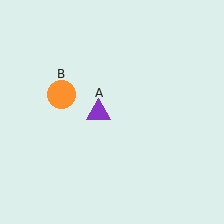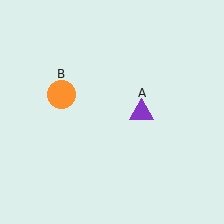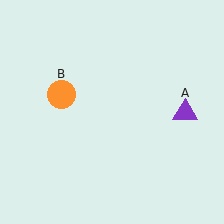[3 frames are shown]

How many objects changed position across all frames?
1 object changed position: purple triangle (object A).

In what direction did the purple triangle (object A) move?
The purple triangle (object A) moved right.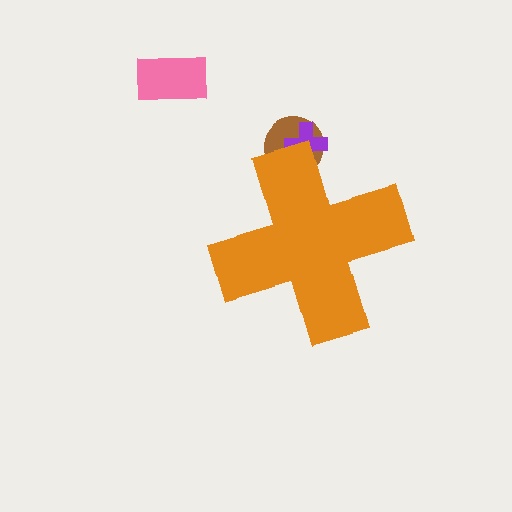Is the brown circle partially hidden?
Yes, the brown circle is partially hidden behind the orange cross.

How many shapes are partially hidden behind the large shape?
2 shapes are partially hidden.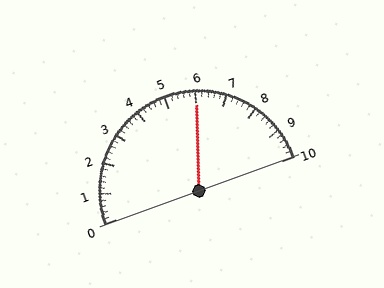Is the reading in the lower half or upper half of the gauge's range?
The reading is in the upper half of the range (0 to 10).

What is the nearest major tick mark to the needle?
The nearest major tick mark is 6.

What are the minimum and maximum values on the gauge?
The gauge ranges from 0 to 10.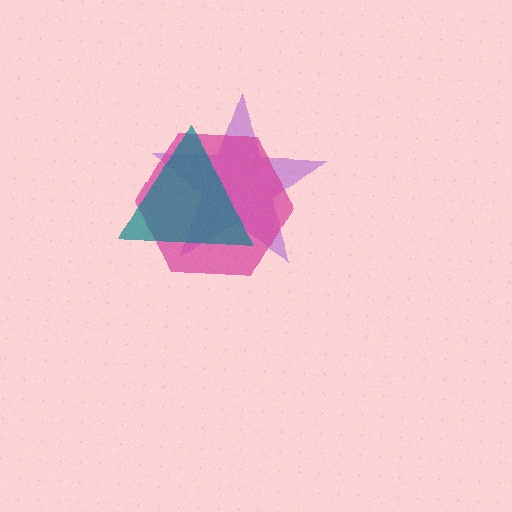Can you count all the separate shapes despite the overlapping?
Yes, there are 3 separate shapes.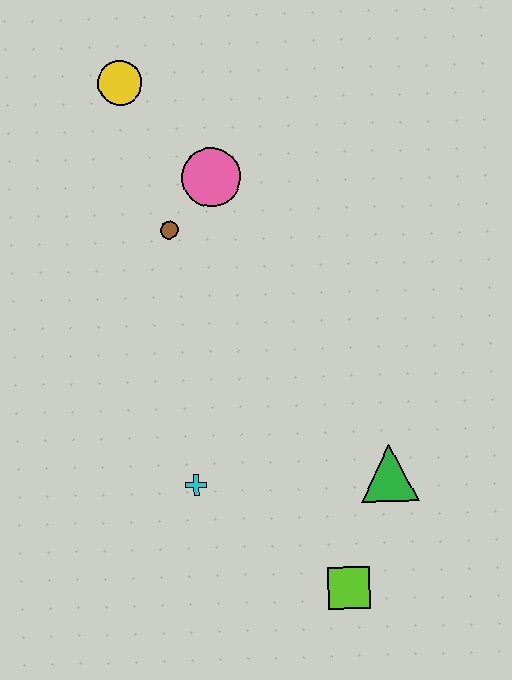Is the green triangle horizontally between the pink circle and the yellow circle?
No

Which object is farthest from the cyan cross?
The yellow circle is farthest from the cyan cross.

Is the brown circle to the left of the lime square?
Yes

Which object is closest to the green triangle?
The lime square is closest to the green triangle.